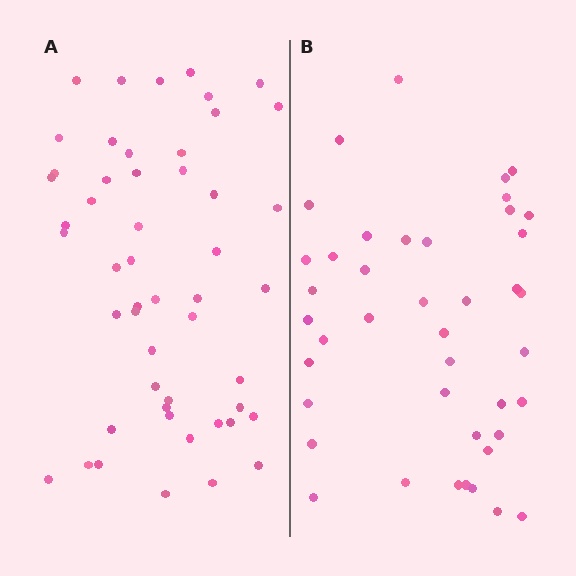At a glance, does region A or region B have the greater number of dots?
Region A (the left region) has more dots.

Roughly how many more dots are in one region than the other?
Region A has roughly 8 or so more dots than region B.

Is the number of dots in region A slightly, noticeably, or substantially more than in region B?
Region A has only slightly more — the two regions are fairly close. The ratio is roughly 1.2 to 1.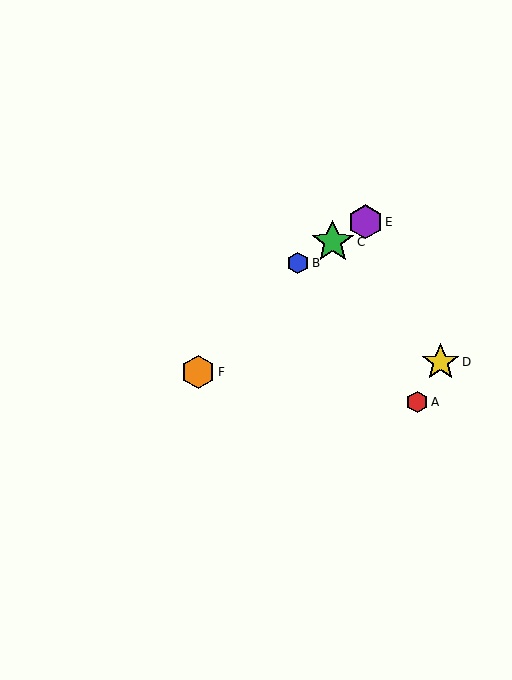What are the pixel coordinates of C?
Object C is at (333, 242).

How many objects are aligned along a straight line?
3 objects (B, C, E) are aligned along a straight line.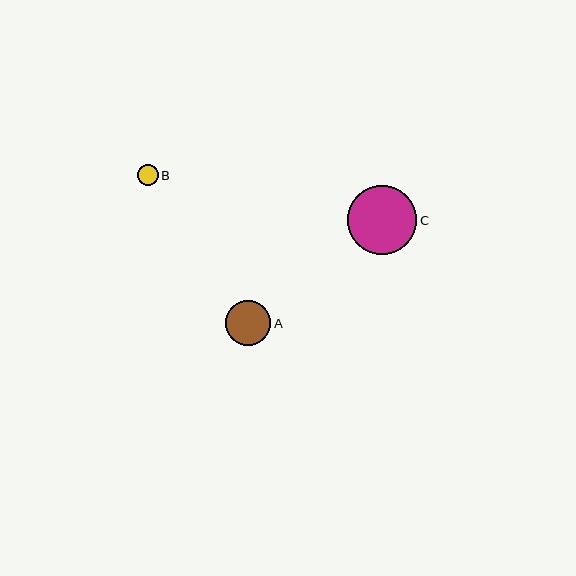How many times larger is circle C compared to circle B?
Circle C is approximately 3.4 times the size of circle B.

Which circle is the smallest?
Circle B is the smallest with a size of approximately 20 pixels.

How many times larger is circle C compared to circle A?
Circle C is approximately 1.5 times the size of circle A.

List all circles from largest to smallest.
From largest to smallest: C, A, B.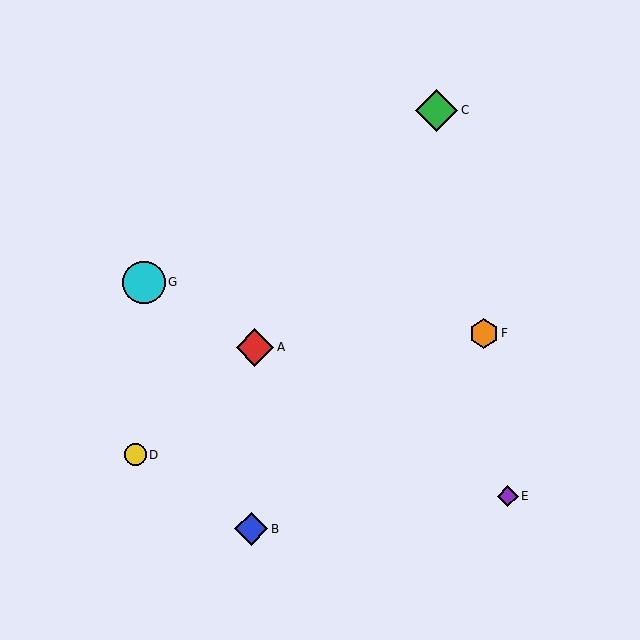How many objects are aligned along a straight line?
3 objects (A, E, G) are aligned along a straight line.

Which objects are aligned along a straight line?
Objects A, E, G are aligned along a straight line.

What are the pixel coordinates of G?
Object G is at (144, 282).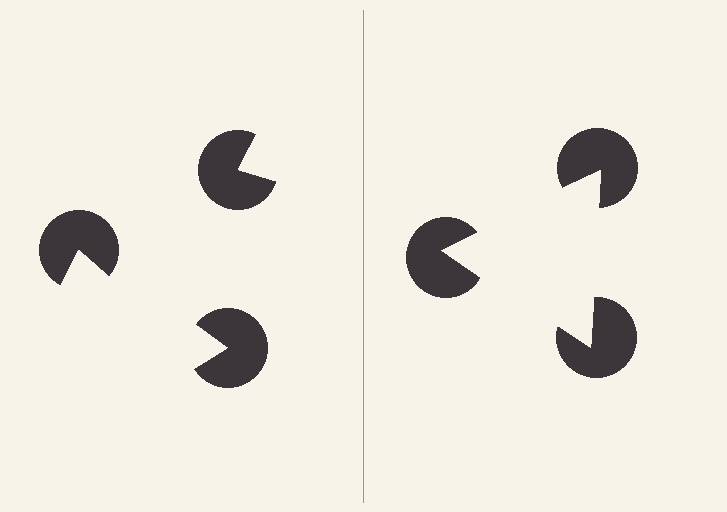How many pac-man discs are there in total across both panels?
6 — 3 on each side.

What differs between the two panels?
The pac-man discs are positioned identically on both sides; only the wedge orientations differ. On the right they align to a triangle; on the left they are misaligned.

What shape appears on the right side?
An illusory triangle.